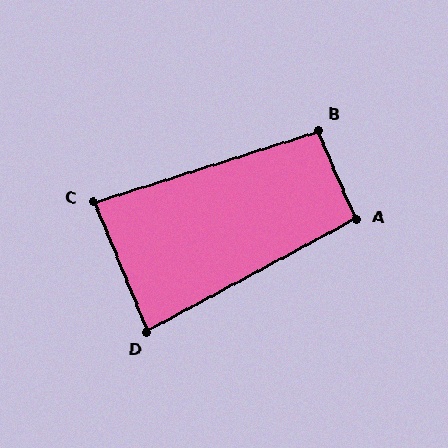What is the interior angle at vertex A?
Approximately 95 degrees (approximately right).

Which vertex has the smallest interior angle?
D, at approximately 84 degrees.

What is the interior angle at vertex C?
Approximately 85 degrees (approximately right).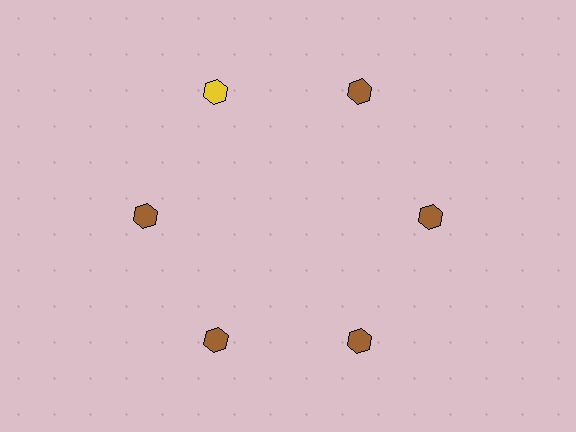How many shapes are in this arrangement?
There are 6 shapes arranged in a ring pattern.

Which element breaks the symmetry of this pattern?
The yellow hexagon at roughly the 11 o'clock position breaks the symmetry. All other shapes are brown hexagons.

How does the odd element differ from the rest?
It has a different color: yellow instead of brown.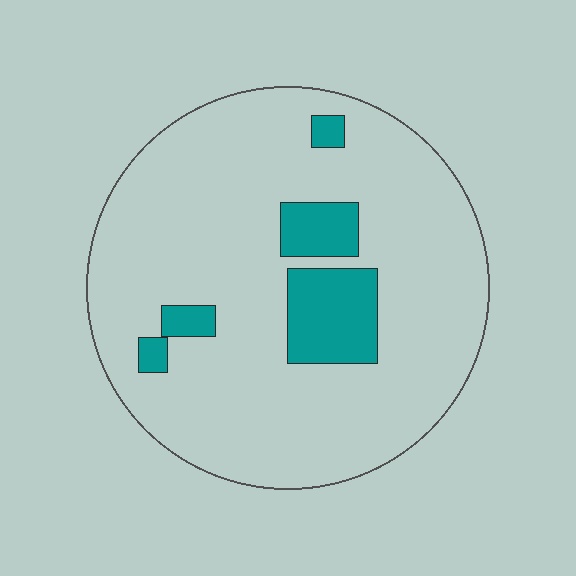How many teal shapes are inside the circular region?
5.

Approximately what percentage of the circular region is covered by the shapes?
Approximately 15%.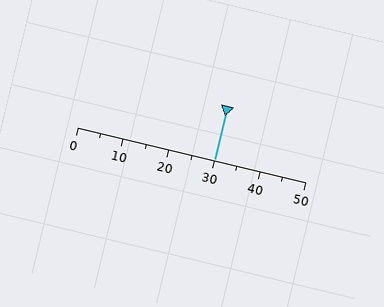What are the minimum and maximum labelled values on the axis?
The axis runs from 0 to 50.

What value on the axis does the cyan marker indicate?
The marker indicates approximately 30.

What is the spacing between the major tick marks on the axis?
The major ticks are spaced 10 apart.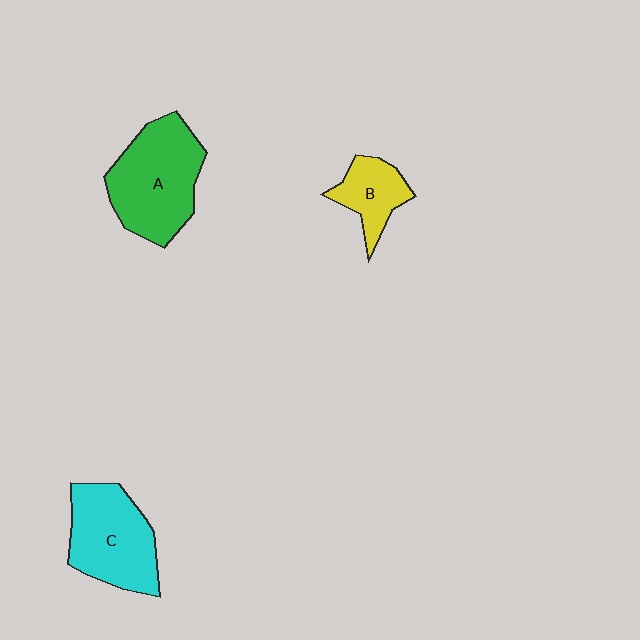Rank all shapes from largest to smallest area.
From largest to smallest: A (green), C (cyan), B (yellow).